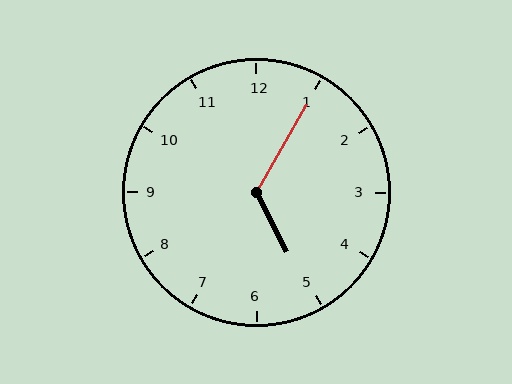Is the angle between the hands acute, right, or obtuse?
It is obtuse.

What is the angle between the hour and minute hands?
Approximately 122 degrees.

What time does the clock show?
5:05.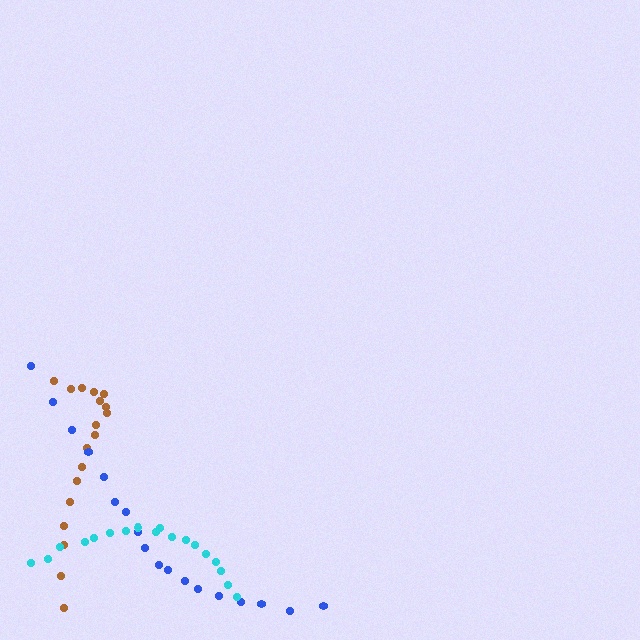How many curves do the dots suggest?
There are 3 distinct paths.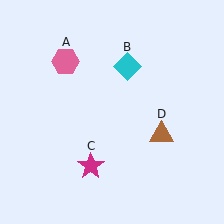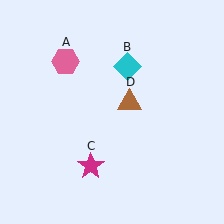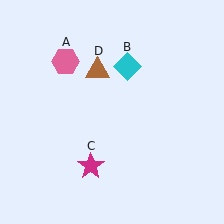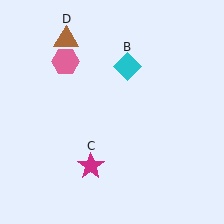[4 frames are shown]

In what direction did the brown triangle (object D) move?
The brown triangle (object D) moved up and to the left.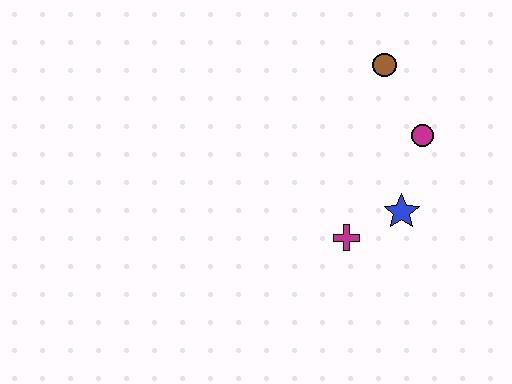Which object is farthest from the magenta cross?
The brown circle is farthest from the magenta cross.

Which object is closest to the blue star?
The magenta cross is closest to the blue star.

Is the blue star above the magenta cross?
Yes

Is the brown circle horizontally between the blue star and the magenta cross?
Yes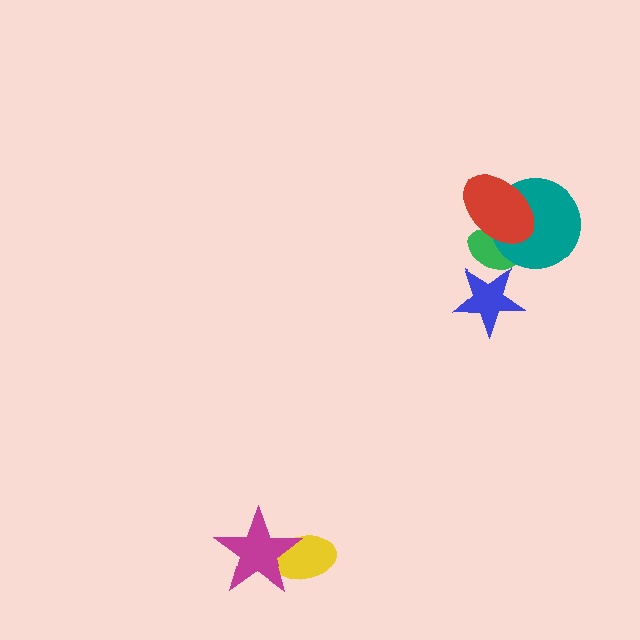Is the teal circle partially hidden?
Yes, it is partially covered by another shape.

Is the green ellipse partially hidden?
Yes, it is partially covered by another shape.